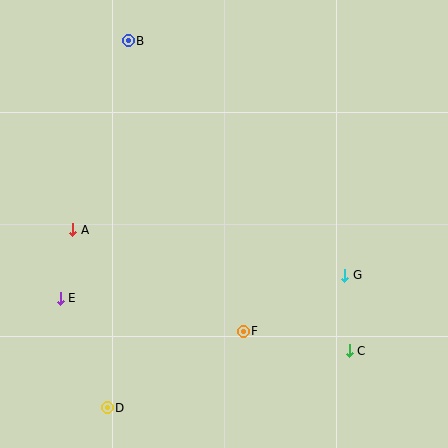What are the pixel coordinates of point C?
Point C is at (349, 351).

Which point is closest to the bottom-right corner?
Point C is closest to the bottom-right corner.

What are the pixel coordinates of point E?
Point E is at (60, 298).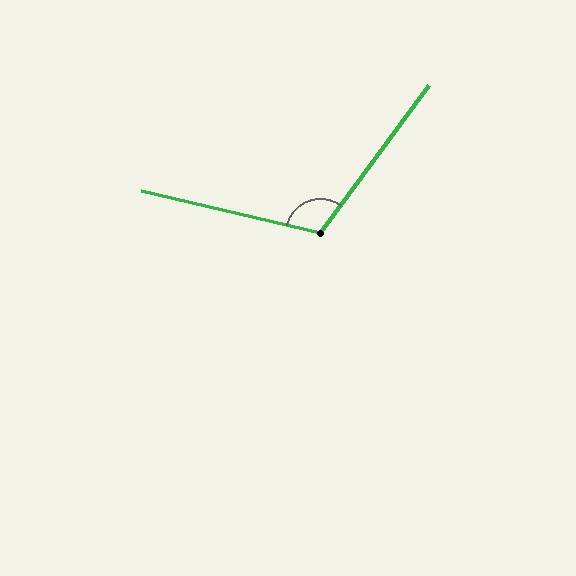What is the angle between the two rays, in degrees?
Approximately 113 degrees.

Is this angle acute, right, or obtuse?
It is obtuse.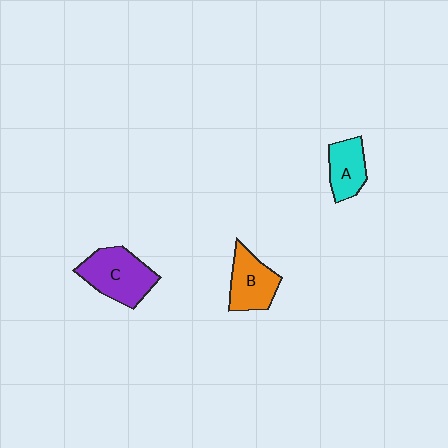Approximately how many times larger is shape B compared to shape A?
Approximately 1.3 times.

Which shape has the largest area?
Shape C (purple).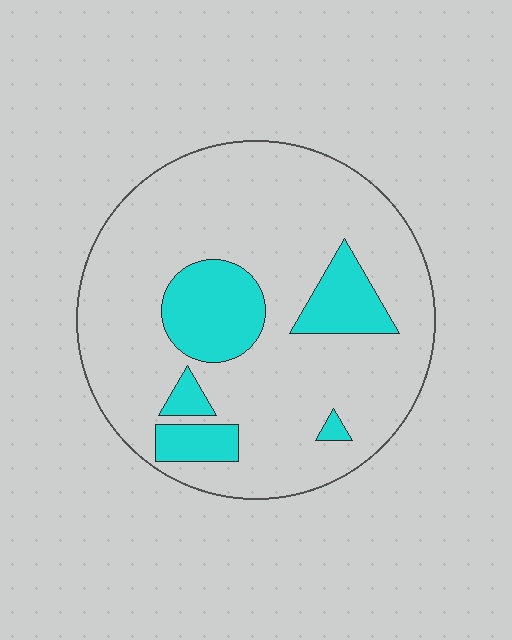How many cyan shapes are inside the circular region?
5.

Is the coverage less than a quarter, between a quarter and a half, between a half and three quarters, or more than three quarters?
Less than a quarter.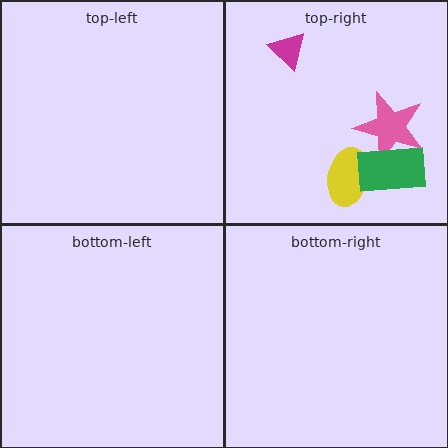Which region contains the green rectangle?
The top-right region.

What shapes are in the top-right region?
The yellow ellipse, the magenta triangle, the pink star, the green rectangle.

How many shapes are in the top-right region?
4.